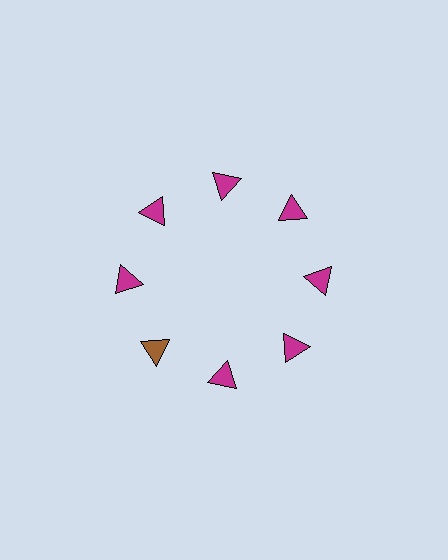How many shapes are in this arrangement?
There are 8 shapes arranged in a ring pattern.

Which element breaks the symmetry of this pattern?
The brown triangle at roughly the 8 o'clock position breaks the symmetry. All other shapes are magenta triangles.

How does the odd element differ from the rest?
It has a different color: brown instead of magenta.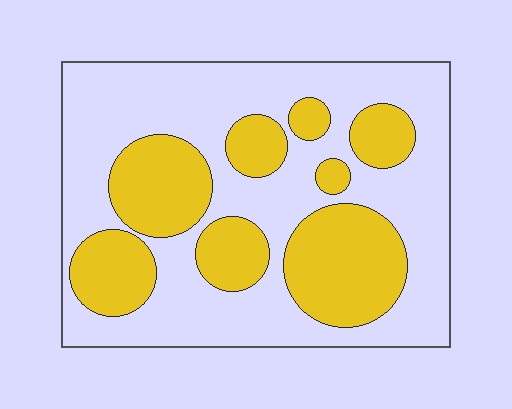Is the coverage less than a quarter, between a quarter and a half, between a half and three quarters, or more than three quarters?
Between a quarter and a half.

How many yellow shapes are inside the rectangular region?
8.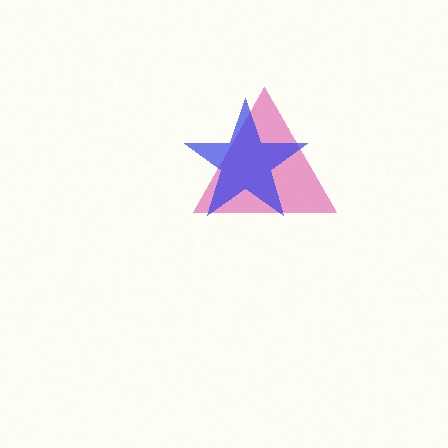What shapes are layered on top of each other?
The layered shapes are: a magenta triangle, a blue star.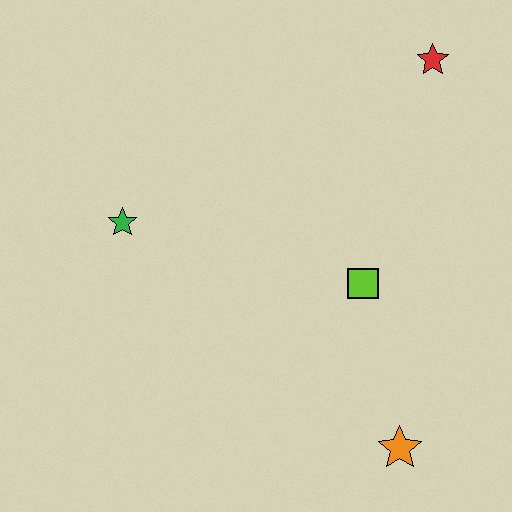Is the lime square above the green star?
No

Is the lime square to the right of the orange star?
No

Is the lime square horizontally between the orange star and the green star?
Yes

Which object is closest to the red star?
The lime square is closest to the red star.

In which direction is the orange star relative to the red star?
The orange star is below the red star.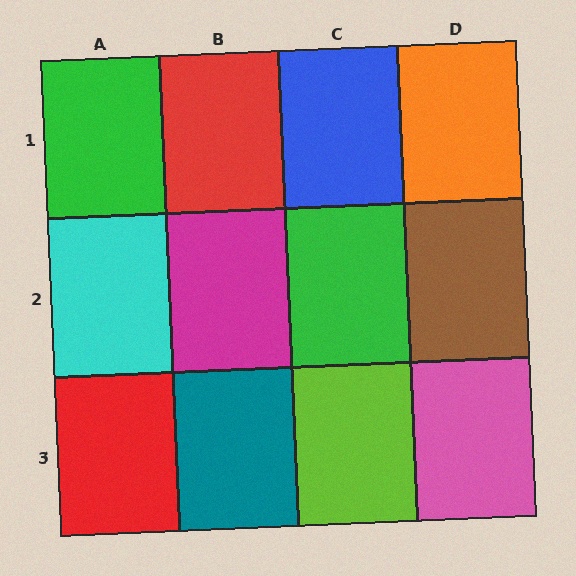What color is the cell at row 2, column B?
Magenta.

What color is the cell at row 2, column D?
Brown.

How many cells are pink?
1 cell is pink.